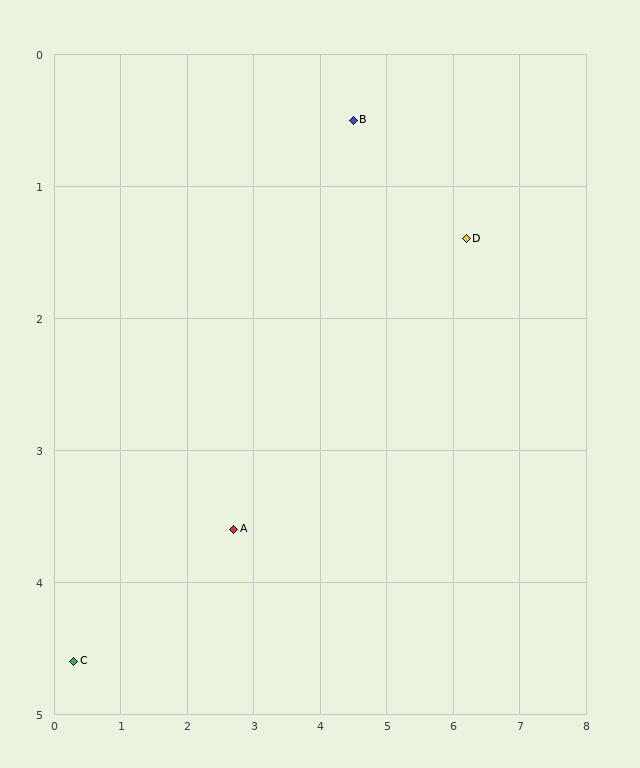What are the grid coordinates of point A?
Point A is at approximately (2.7, 3.6).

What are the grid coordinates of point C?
Point C is at approximately (0.3, 4.6).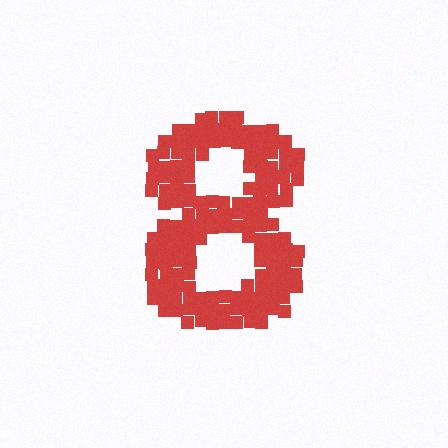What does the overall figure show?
The overall figure shows the digit 8.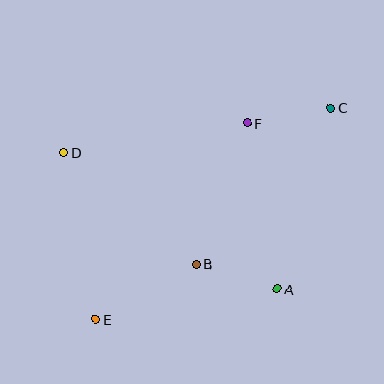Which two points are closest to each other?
Points A and B are closest to each other.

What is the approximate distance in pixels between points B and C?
The distance between B and C is approximately 206 pixels.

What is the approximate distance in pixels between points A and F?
The distance between A and F is approximately 169 pixels.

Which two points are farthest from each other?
Points C and E are farthest from each other.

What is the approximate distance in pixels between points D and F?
The distance between D and F is approximately 186 pixels.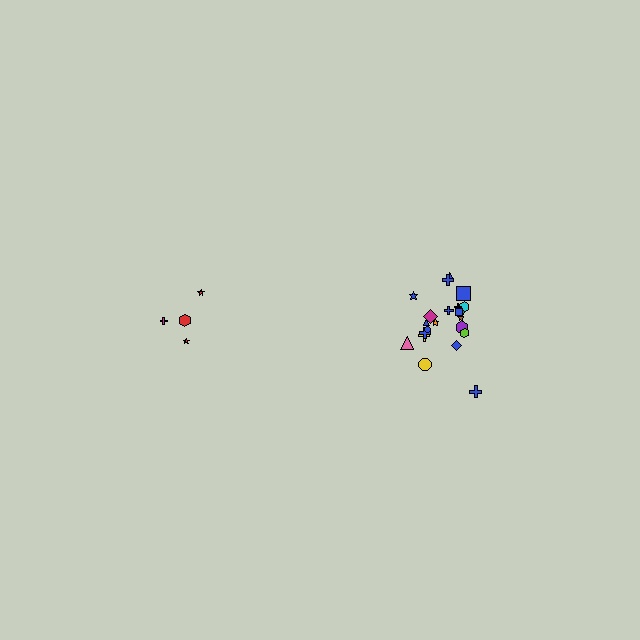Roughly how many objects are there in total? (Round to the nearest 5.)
Roughly 25 objects in total.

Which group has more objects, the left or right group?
The right group.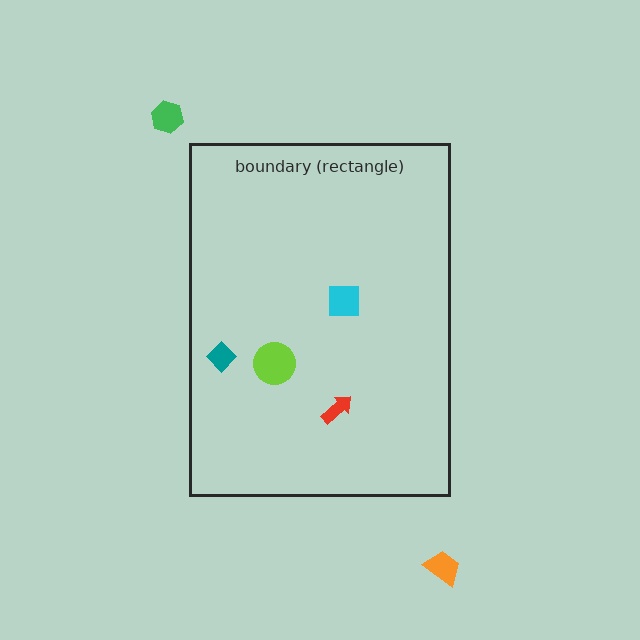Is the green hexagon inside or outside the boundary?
Outside.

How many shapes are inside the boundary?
4 inside, 2 outside.